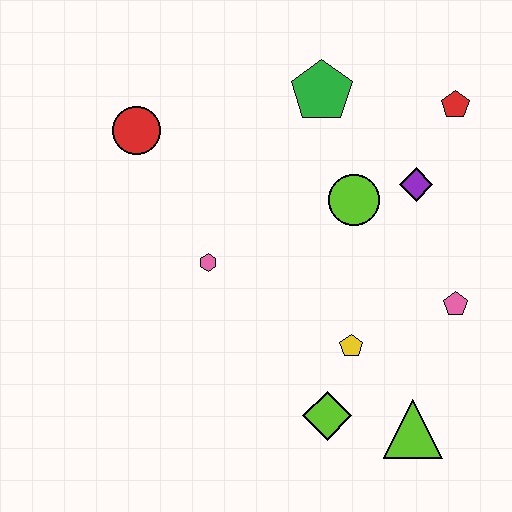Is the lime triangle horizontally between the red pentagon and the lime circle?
Yes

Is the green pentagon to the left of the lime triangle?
Yes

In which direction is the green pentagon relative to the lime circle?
The green pentagon is above the lime circle.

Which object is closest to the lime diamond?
The yellow pentagon is closest to the lime diamond.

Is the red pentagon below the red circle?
No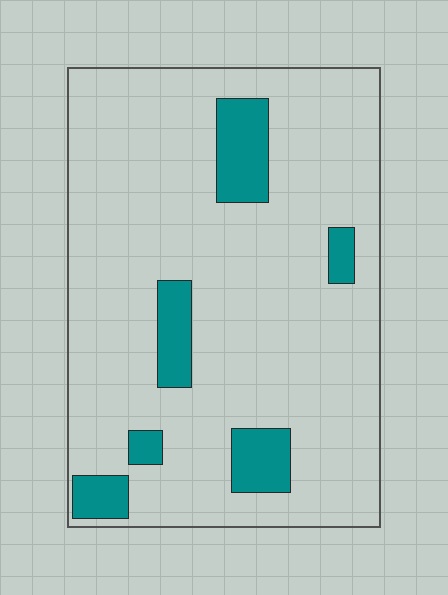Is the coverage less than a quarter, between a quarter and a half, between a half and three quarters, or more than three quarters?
Less than a quarter.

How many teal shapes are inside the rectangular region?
6.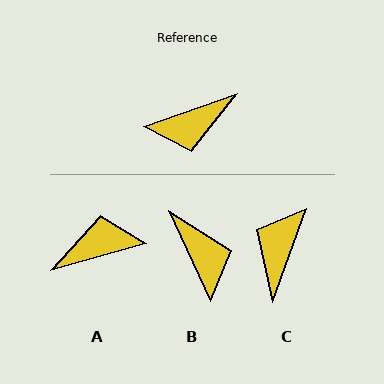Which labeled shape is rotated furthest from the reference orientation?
A, about 176 degrees away.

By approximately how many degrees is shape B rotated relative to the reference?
Approximately 96 degrees counter-clockwise.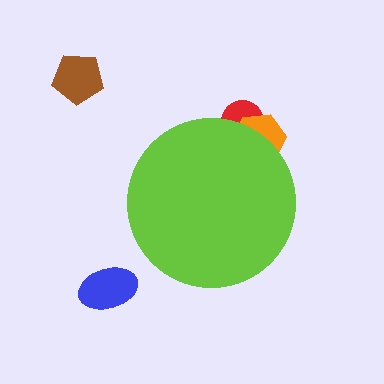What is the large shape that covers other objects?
A lime circle.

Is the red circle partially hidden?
Yes, the red circle is partially hidden behind the lime circle.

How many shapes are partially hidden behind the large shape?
2 shapes are partially hidden.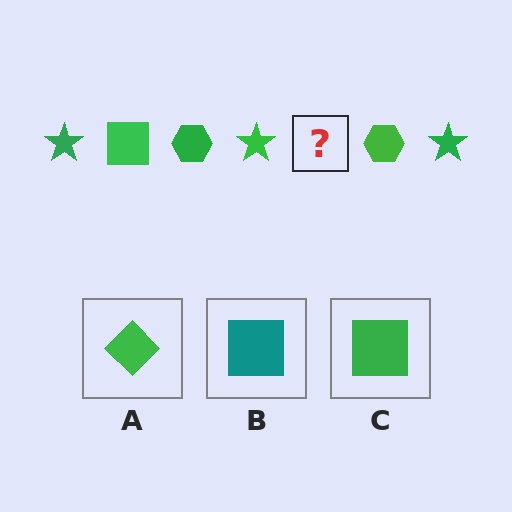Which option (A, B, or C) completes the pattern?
C.